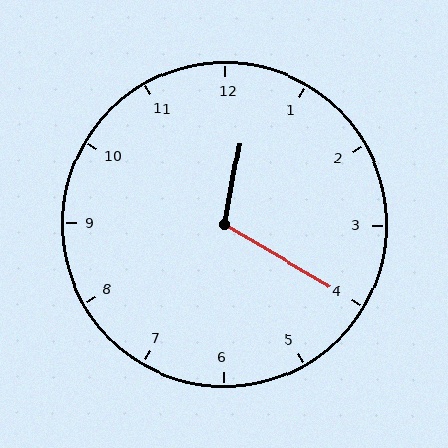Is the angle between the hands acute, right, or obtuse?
It is obtuse.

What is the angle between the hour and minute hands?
Approximately 110 degrees.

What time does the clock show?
12:20.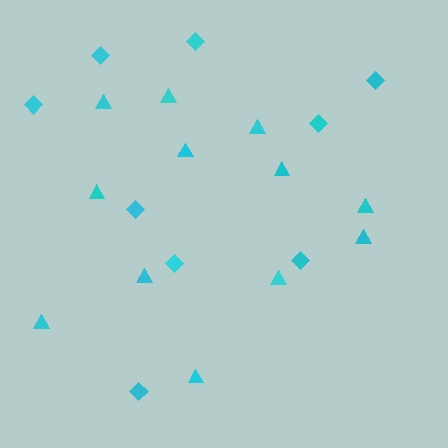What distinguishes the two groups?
There are 2 groups: one group of triangles (12) and one group of diamonds (9).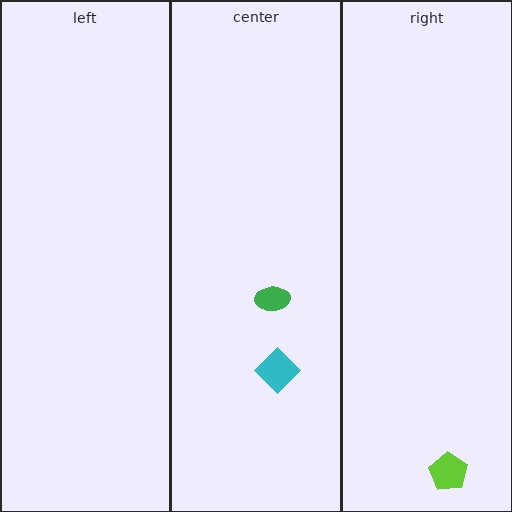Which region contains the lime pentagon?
The right region.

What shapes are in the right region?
The lime pentagon.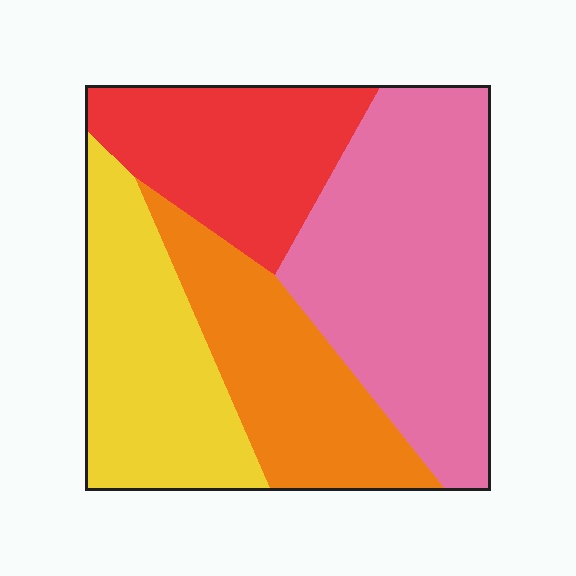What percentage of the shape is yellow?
Yellow covers around 25% of the shape.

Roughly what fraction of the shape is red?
Red takes up about one fifth (1/5) of the shape.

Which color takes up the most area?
Pink, at roughly 35%.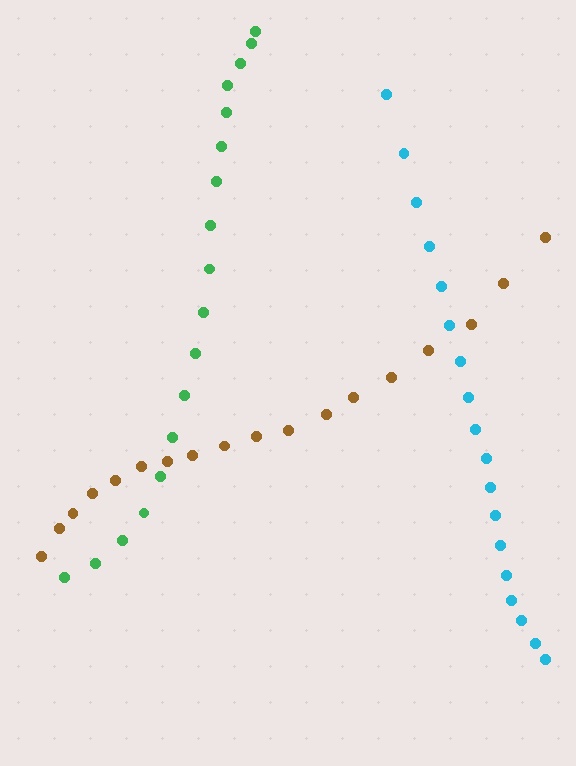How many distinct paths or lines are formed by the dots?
There are 3 distinct paths.